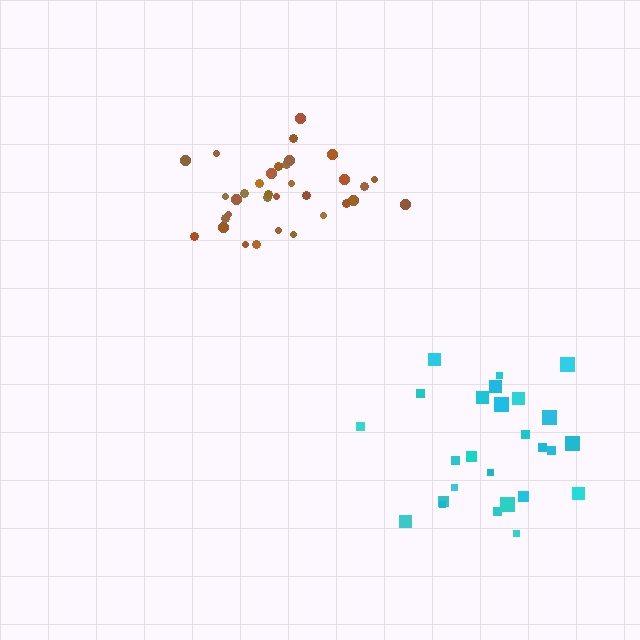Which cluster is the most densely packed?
Brown.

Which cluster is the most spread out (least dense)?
Cyan.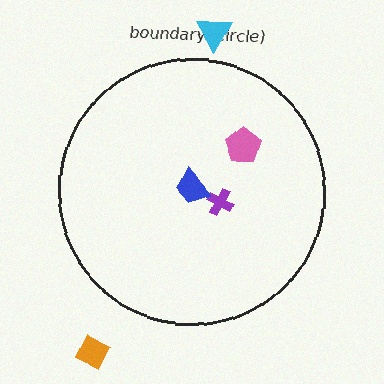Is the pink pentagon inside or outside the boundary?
Inside.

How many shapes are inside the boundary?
3 inside, 2 outside.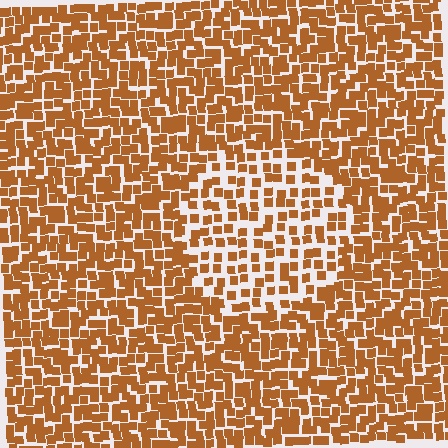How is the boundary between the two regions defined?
The boundary is defined by a change in element density (approximately 1.7x ratio). All elements are the same color, size, and shape.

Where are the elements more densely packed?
The elements are more densely packed outside the circle boundary.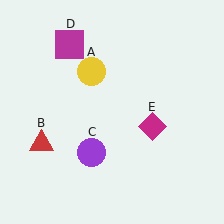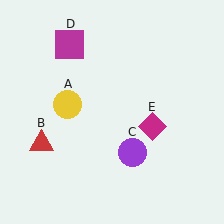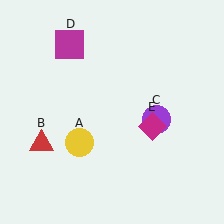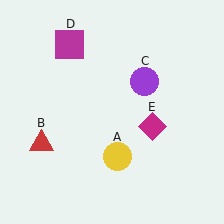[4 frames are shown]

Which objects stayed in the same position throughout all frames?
Red triangle (object B) and magenta square (object D) and magenta diamond (object E) remained stationary.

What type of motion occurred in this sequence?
The yellow circle (object A), purple circle (object C) rotated counterclockwise around the center of the scene.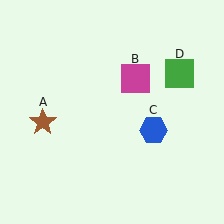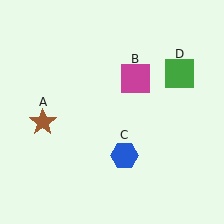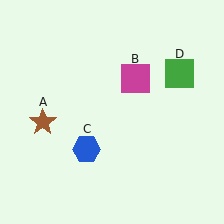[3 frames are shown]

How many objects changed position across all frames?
1 object changed position: blue hexagon (object C).